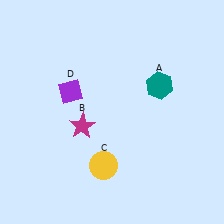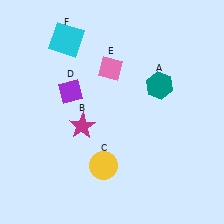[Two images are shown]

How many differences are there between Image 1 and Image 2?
There are 2 differences between the two images.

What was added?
A pink diamond (E), a cyan square (F) were added in Image 2.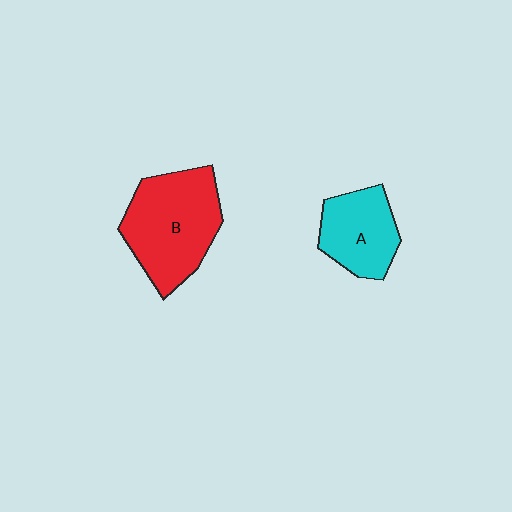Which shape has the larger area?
Shape B (red).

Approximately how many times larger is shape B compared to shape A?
Approximately 1.6 times.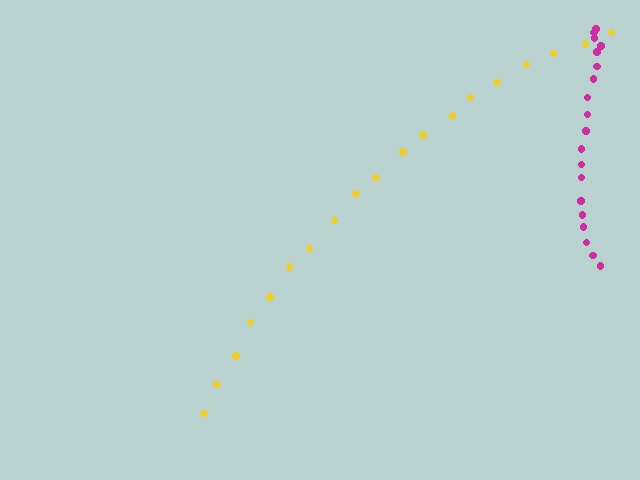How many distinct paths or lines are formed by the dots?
There are 2 distinct paths.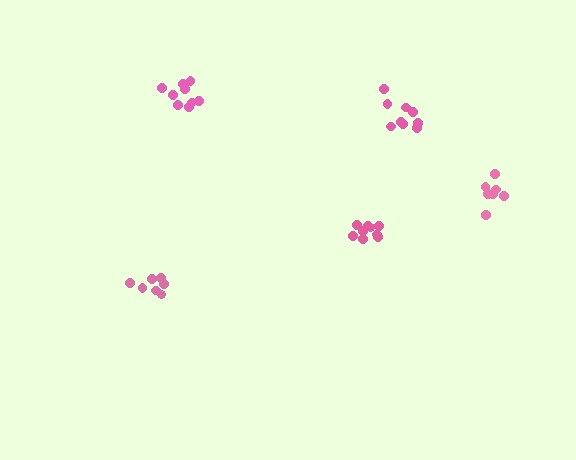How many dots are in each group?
Group 1: 7 dots, Group 2: 10 dots, Group 3: 7 dots, Group 4: 9 dots, Group 5: 9 dots (42 total).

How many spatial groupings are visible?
There are 5 spatial groupings.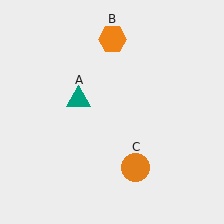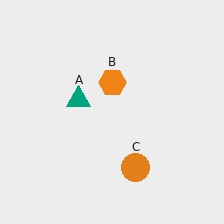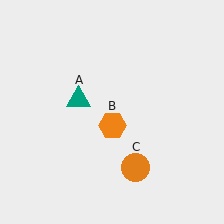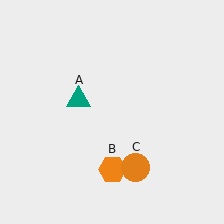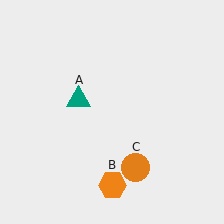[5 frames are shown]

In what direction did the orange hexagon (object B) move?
The orange hexagon (object B) moved down.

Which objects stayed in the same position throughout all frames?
Teal triangle (object A) and orange circle (object C) remained stationary.